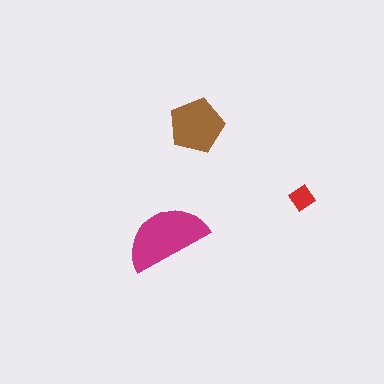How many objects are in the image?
There are 3 objects in the image.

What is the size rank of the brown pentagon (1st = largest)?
2nd.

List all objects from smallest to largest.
The red diamond, the brown pentagon, the magenta semicircle.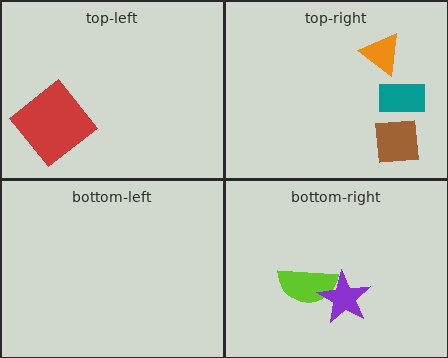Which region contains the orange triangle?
The top-right region.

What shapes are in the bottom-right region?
The lime semicircle, the purple star.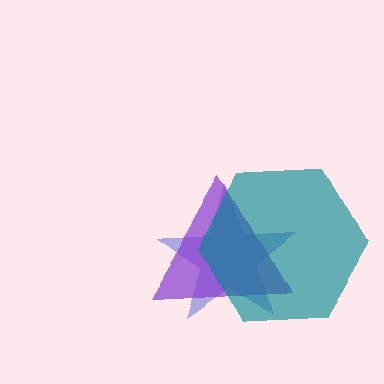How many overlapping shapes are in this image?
There are 3 overlapping shapes in the image.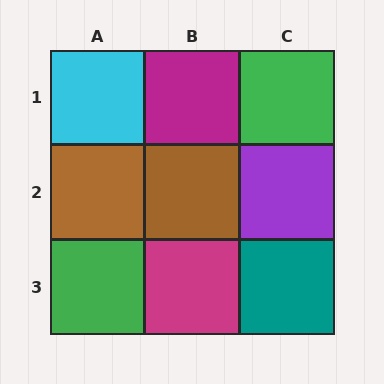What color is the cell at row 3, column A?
Green.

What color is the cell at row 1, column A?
Cyan.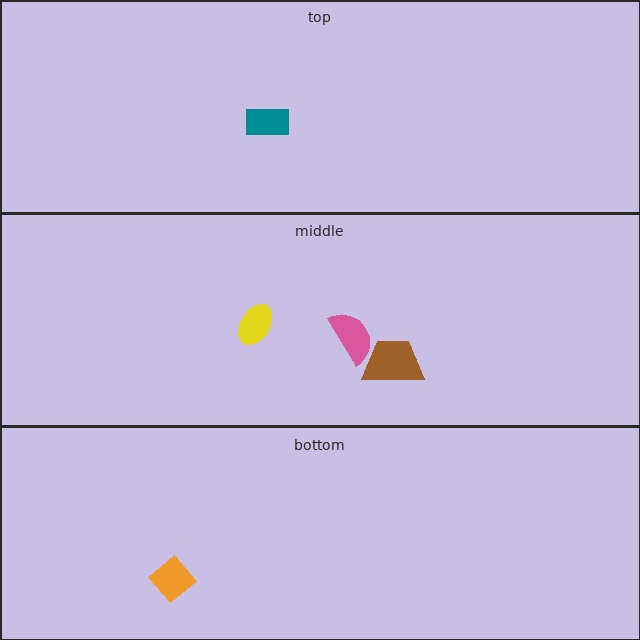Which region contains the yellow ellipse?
The middle region.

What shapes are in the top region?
The teal rectangle.